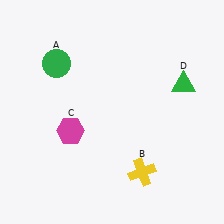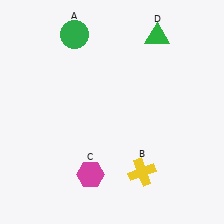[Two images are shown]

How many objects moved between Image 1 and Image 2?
3 objects moved between the two images.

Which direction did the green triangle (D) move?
The green triangle (D) moved up.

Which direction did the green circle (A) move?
The green circle (A) moved up.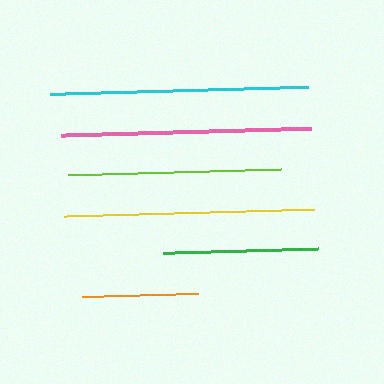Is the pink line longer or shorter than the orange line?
The pink line is longer than the orange line.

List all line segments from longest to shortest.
From longest to shortest: cyan, pink, yellow, lime, green, orange.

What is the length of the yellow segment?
The yellow segment is approximately 250 pixels long.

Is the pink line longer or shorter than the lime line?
The pink line is longer than the lime line.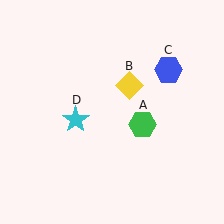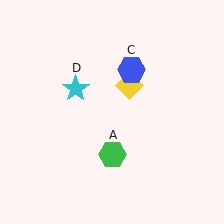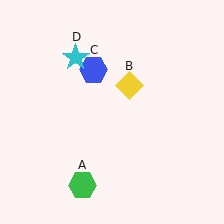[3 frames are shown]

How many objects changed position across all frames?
3 objects changed position: green hexagon (object A), blue hexagon (object C), cyan star (object D).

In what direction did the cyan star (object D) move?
The cyan star (object D) moved up.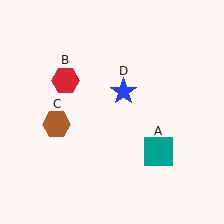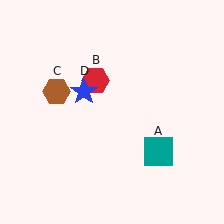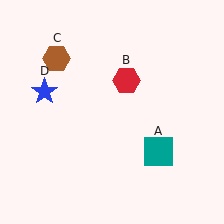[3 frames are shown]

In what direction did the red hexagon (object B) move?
The red hexagon (object B) moved right.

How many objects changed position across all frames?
3 objects changed position: red hexagon (object B), brown hexagon (object C), blue star (object D).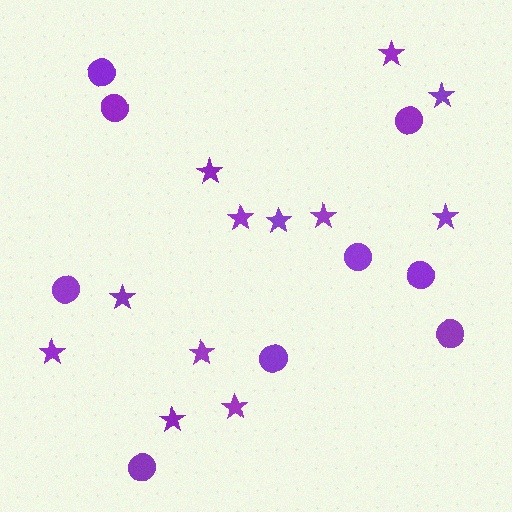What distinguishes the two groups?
There are 2 groups: one group of circles (9) and one group of stars (12).